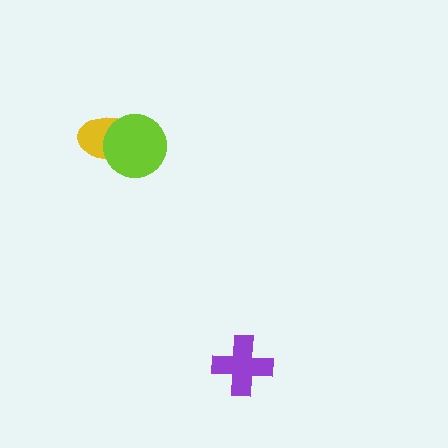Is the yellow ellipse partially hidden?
Yes, it is partially covered by another shape.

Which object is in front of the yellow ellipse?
The lime circle is in front of the yellow ellipse.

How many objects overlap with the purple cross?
0 objects overlap with the purple cross.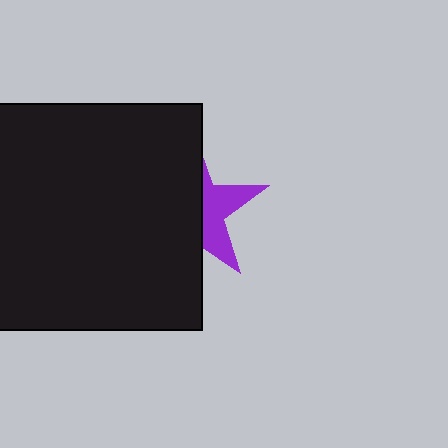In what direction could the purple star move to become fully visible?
The purple star could move right. That would shift it out from behind the black rectangle entirely.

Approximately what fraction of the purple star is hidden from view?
Roughly 64% of the purple star is hidden behind the black rectangle.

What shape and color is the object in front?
The object in front is a black rectangle.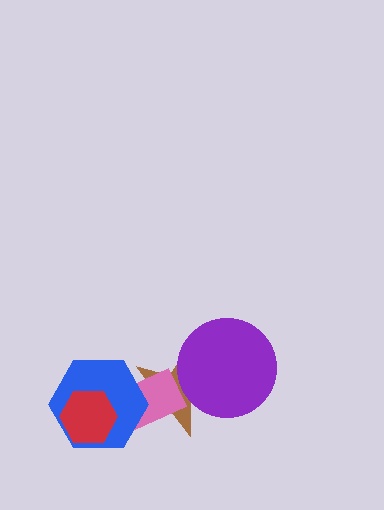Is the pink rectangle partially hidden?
Yes, it is partially covered by another shape.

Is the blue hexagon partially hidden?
Yes, it is partially covered by another shape.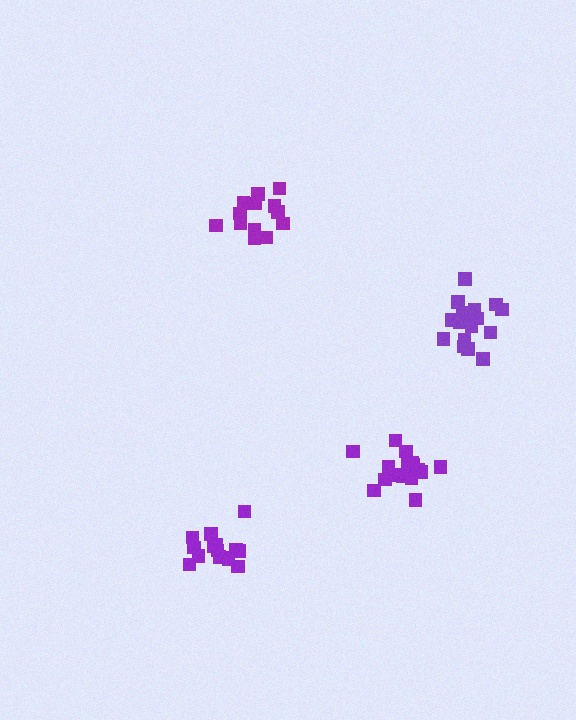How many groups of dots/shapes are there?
There are 4 groups.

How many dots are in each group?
Group 1: 17 dots, Group 2: 15 dots, Group 3: 16 dots, Group 4: 13 dots (61 total).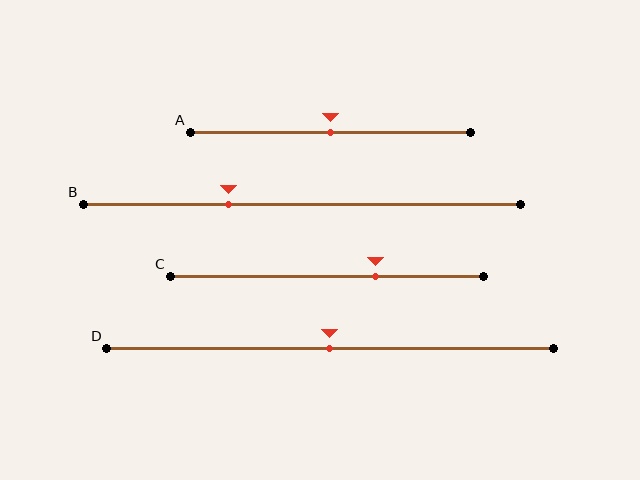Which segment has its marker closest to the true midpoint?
Segment A has its marker closest to the true midpoint.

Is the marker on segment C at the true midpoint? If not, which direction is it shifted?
No, the marker on segment C is shifted to the right by about 16% of the segment length.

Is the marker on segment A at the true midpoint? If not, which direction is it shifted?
Yes, the marker on segment A is at the true midpoint.